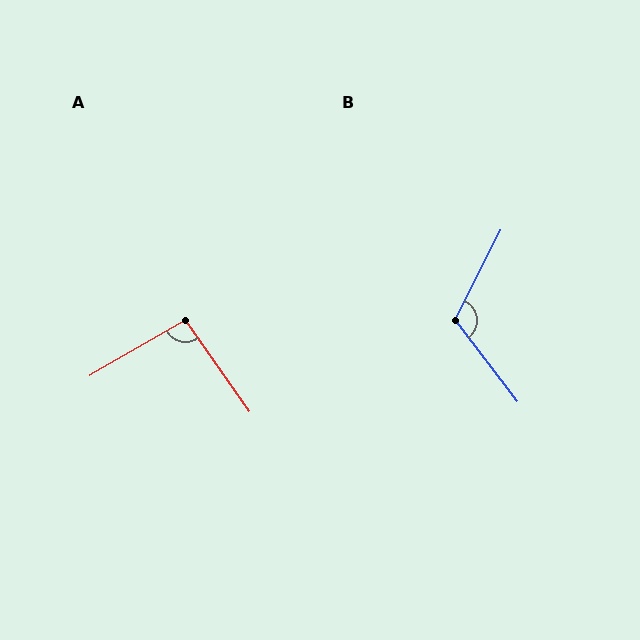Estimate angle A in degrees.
Approximately 95 degrees.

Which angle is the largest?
B, at approximately 116 degrees.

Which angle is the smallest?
A, at approximately 95 degrees.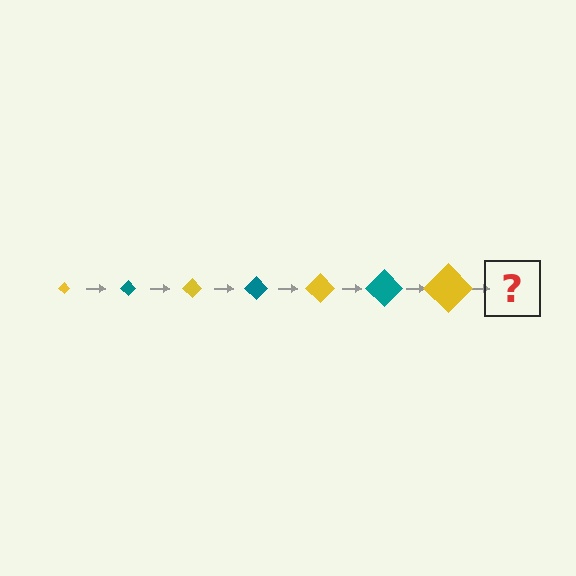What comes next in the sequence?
The next element should be a teal diamond, larger than the previous one.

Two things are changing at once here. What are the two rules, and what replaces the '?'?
The two rules are that the diamond grows larger each step and the color cycles through yellow and teal. The '?' should be a teal diamond, larger than the previous one.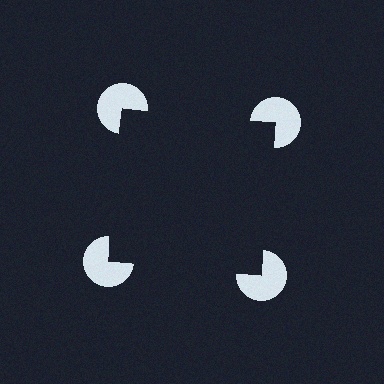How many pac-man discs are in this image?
There are 4 — one at each vertex of the illusory square.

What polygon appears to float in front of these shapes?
An illusory square — its edges are inferred from the aligned wedge cuts in the pac-man discs, not physically drawn.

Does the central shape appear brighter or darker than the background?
It typically appears slightly darker than the background, even though no actual brightness change is drawn.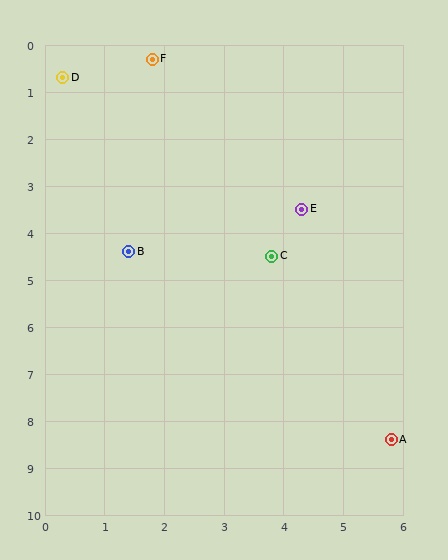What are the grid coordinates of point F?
Point F is at approximately (1.8, 0.3).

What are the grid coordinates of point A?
Point A is at approximately (5.8, 8.4).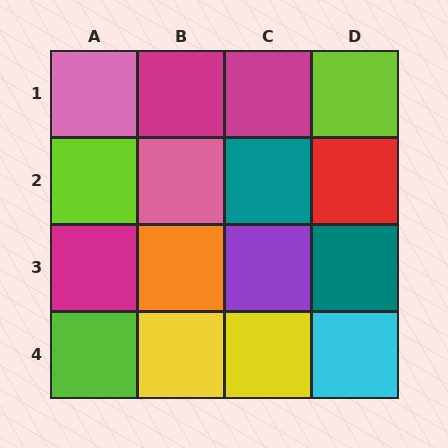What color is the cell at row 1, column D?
Lime.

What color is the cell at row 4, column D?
Cyan.